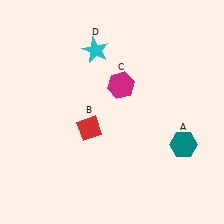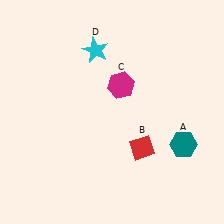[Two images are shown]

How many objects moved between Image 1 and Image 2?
1 object moved between the two images.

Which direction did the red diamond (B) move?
The red diamond (B) moved right.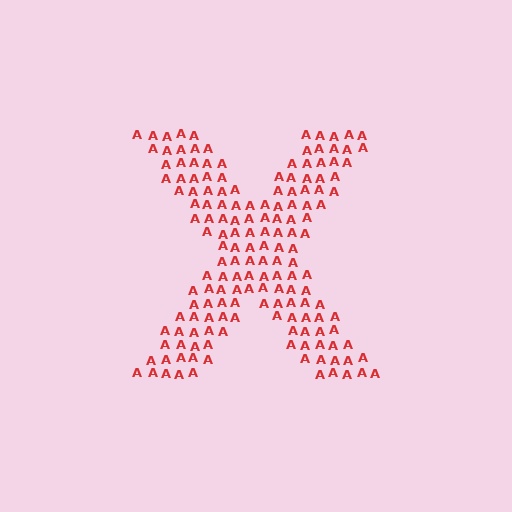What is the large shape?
The large shape is the letter X.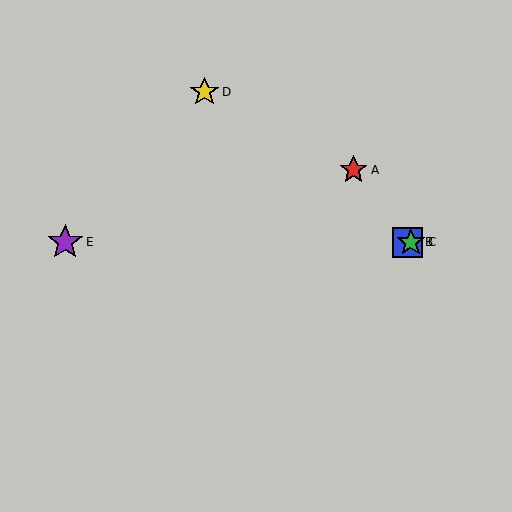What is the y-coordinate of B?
Object B is at y≈242.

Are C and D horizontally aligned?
No, C is at y≈242 and D is at y≈92.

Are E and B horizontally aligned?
Yes, both are at y≈242.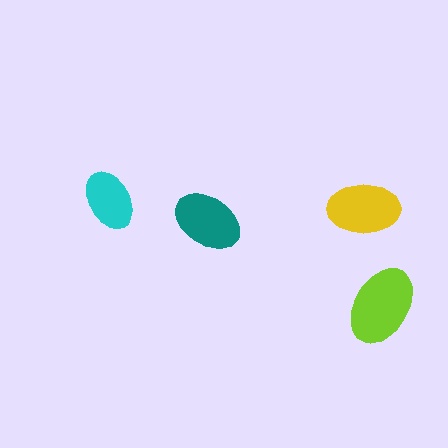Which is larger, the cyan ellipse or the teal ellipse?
The teal one.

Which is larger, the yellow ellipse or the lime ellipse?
The lime one.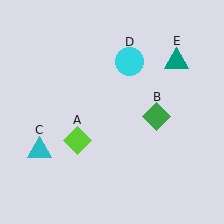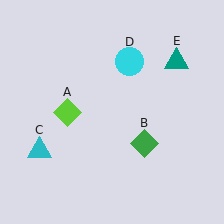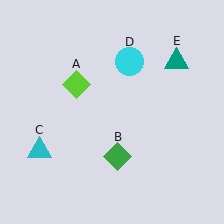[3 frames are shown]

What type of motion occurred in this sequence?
The lime diamond (object A), green diamond (object B) rotated clockwise around the center of the scene.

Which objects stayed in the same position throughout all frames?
Cyan triangle (object C) and cyan circle (object D) and teal triangle (object E) remained stationary.